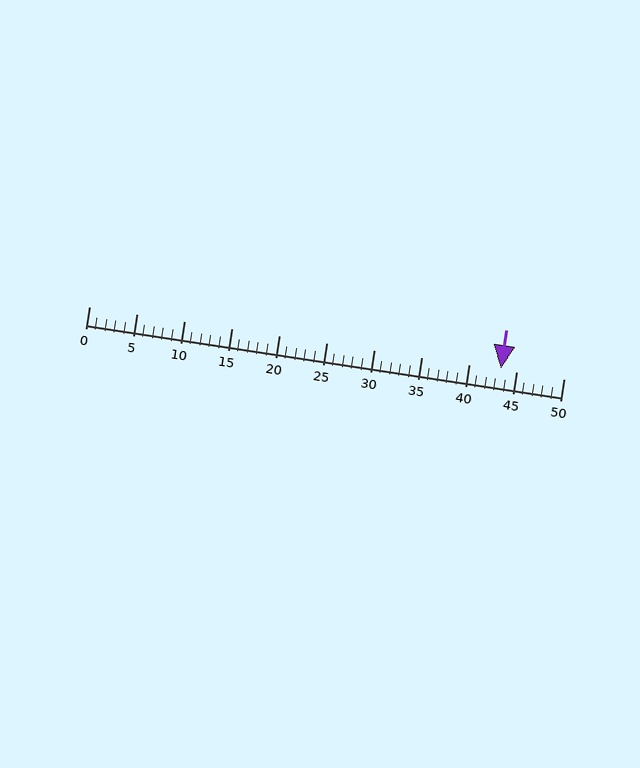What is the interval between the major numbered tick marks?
The major tick marks are spaced 5 units apart.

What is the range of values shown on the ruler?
The ruler shows values from 0 to 50.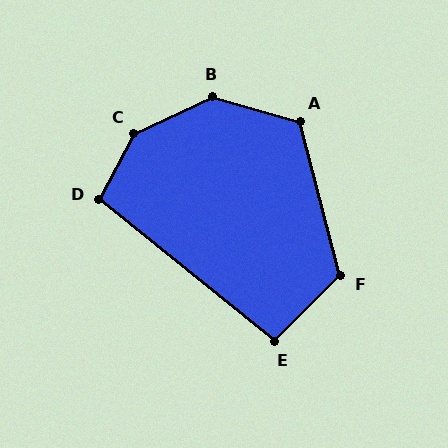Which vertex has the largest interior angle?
C, at approximately 143 degrees.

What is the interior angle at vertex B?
Approximately 139 degrees (obtuse).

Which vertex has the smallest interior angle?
E, at approximately 96 degrees.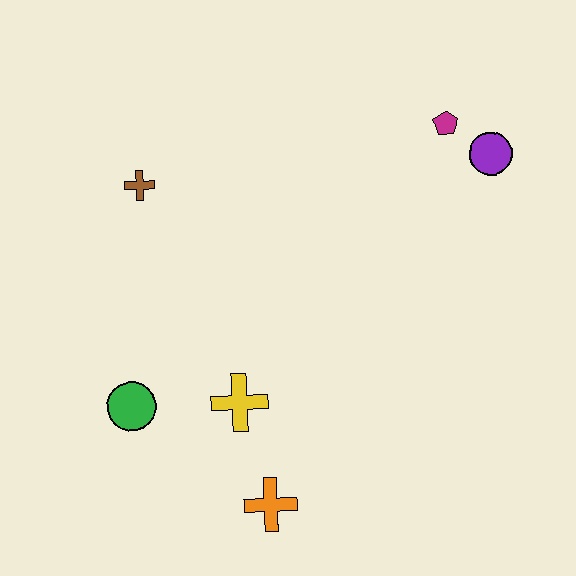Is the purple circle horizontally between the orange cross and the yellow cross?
No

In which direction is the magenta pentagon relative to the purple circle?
The magenta pentagon is to the left of the purple circle.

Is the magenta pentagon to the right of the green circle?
Yes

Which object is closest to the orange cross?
The yellow cross is closest to the orange cross.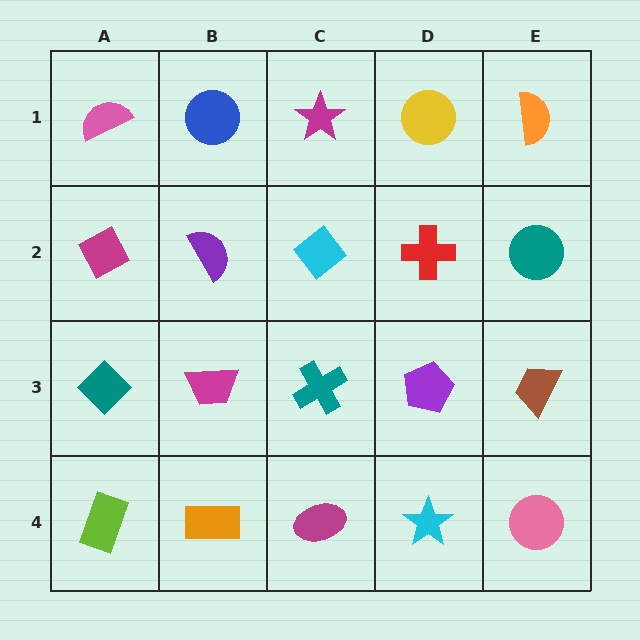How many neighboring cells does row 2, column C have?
4.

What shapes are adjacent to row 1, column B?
A purple semicircle (row 2, column B), a pink semicircle (row 1, column A), a magenta star (row 1, column C).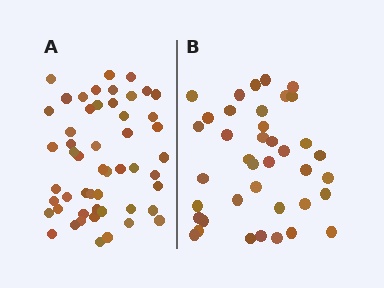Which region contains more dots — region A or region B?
Region A (the left region) has more dots.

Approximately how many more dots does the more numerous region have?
Region A has approximately 15 more dots than region B.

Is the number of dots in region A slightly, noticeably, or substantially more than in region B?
Region A has noticeably more, but not dramatically so. The ratio is roughly 1.3 to 1.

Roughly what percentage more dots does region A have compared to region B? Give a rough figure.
About 35% more.